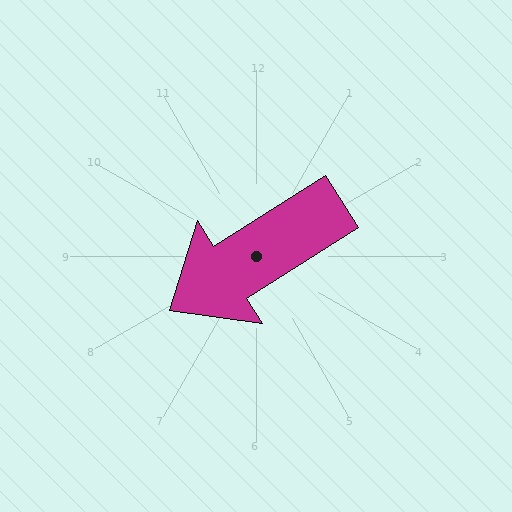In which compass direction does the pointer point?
Southwest.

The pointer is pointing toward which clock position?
Roughly 8 o'clock.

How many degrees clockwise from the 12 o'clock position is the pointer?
Approximately 238 degrees.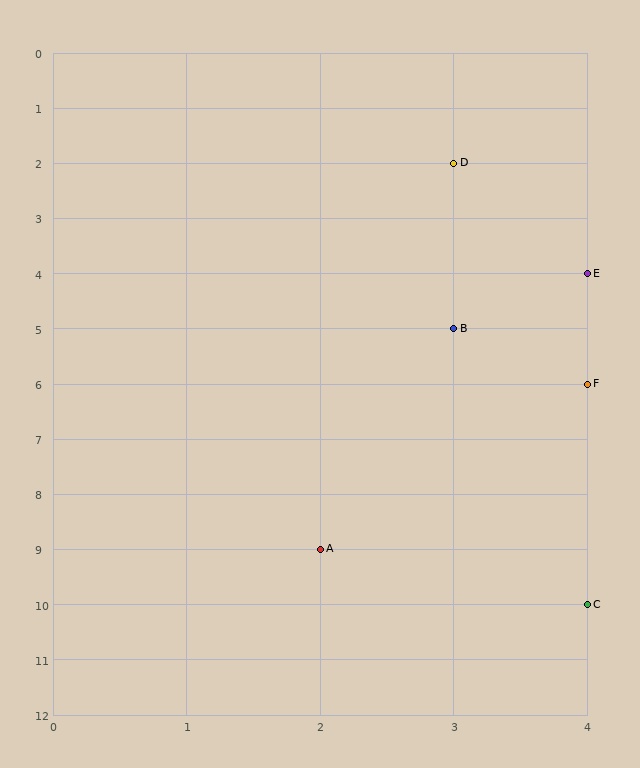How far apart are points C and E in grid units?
Points C and E are 6 rows apart.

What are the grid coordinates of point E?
Point E is at grid coordinates (4, 4).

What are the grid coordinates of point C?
Point C is at grid coordinates (4, 10).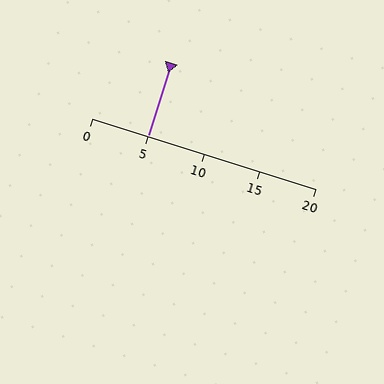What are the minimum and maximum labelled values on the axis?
The axis runs from 0 to 20.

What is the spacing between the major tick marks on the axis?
The major ticks are spaced 5 apart.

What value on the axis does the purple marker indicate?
The marker indicates approximately 5.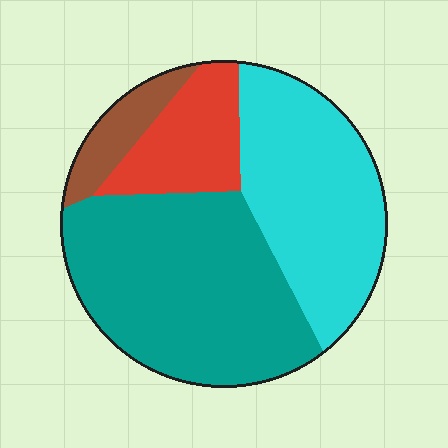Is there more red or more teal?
Teal.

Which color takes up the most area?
Teal, at roughly 45%.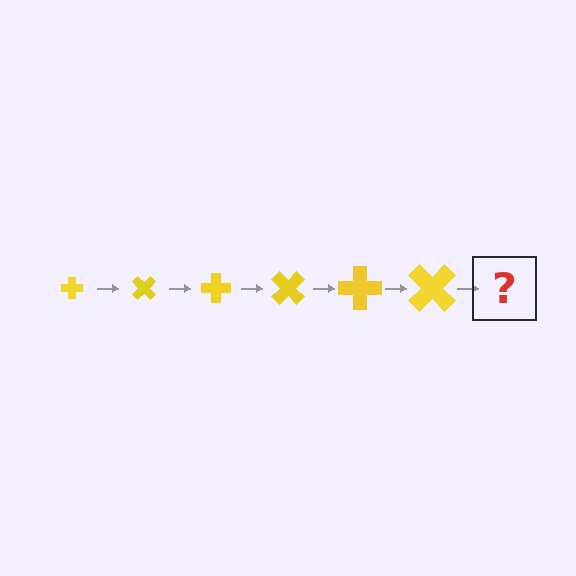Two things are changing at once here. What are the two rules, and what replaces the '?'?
The two rules are that the cross grows larger each step and it rotates 45 degrees each step. The '?' should be a cross, larger than the previous one and rotated 270 degrees from the start.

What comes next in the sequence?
The next element should be a cross, larger than the previous one and rotated 270 degrees from the start.